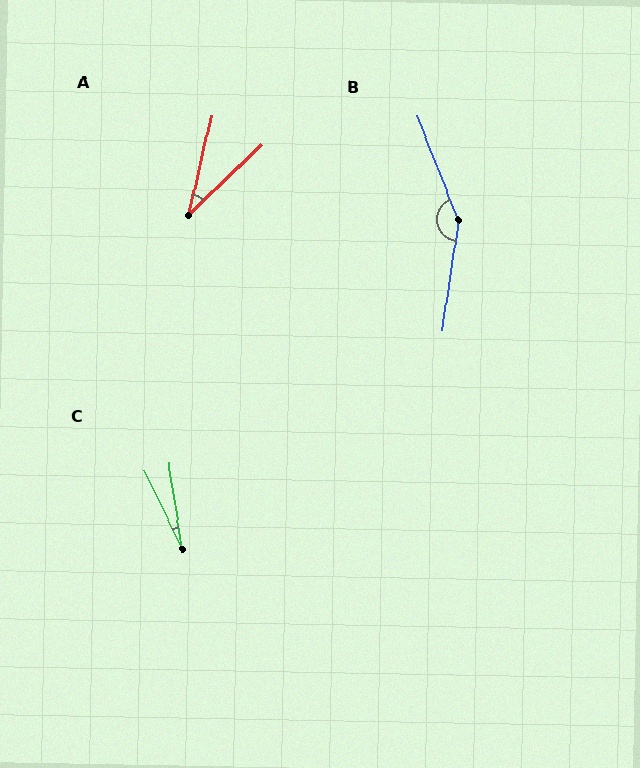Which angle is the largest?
B, at approximately 150 degrees.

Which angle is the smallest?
C, at approximately 17 degrees.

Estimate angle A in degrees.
Approximately 33 degrees.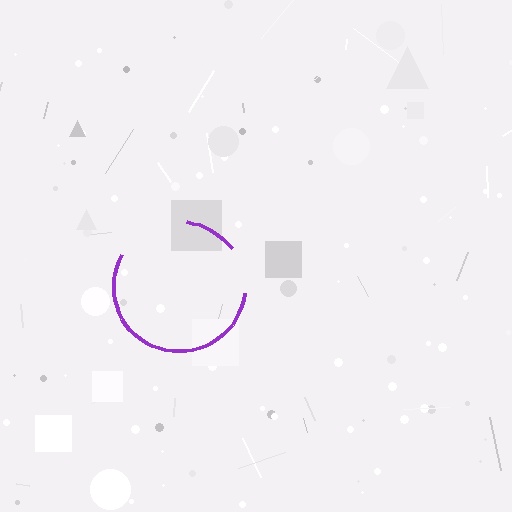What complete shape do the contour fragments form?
The contour fragments form a circle.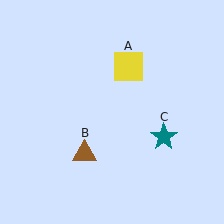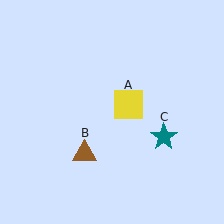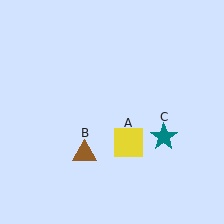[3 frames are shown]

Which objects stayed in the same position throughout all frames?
Brown triangle (object B) and teal star (object C) remained stationary.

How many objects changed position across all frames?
1 object changed position: yellow square (object A).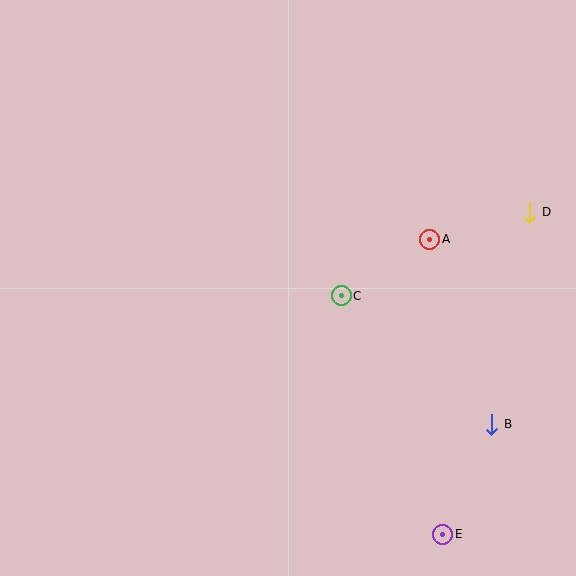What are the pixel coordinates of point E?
Point E is at (443, 534).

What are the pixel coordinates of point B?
Point B is at (492, 424).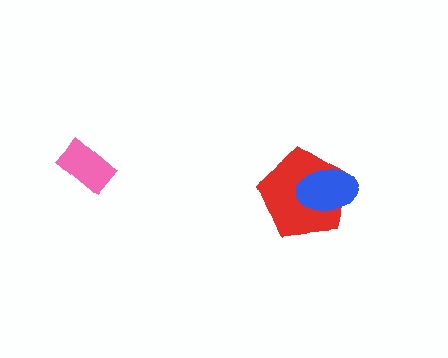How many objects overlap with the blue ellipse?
1 object overlaps with the blue ellipse.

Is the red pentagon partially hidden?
Yes, it is partially covered by another shape.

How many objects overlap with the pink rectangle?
0 objects overlap with the pink rectangle.